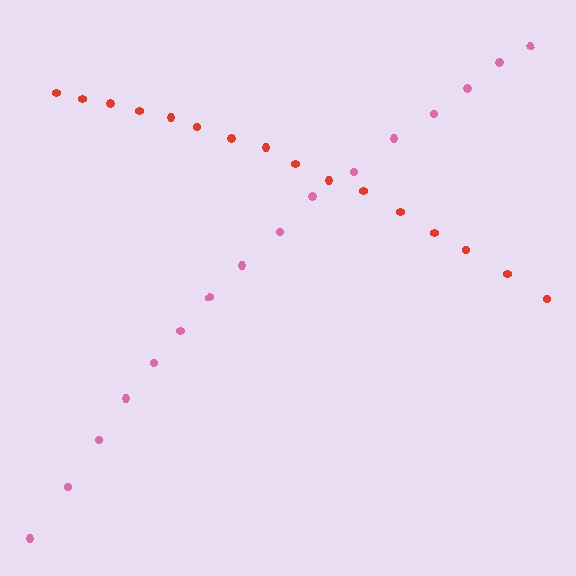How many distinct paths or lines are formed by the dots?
There are 2 distinct paths.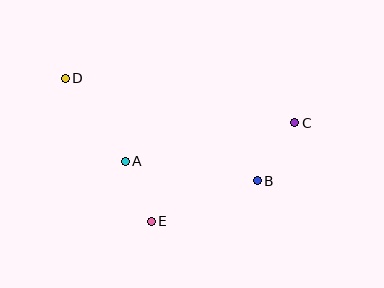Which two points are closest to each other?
Points A and E are closest to each other.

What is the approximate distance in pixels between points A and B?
The distance between A and B is approximately 133 pixels.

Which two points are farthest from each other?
Points C and D are farthest from each other.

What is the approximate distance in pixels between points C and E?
The distance between C and E is approximately 174 pixels.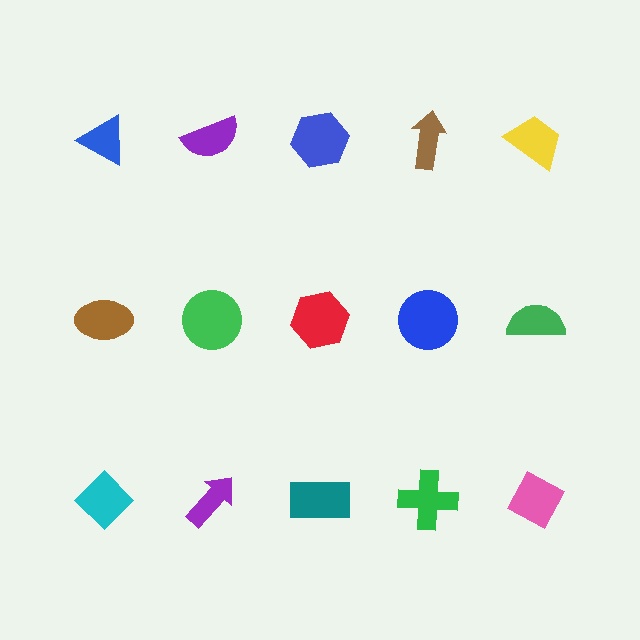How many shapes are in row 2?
5 shapes.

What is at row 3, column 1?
A cyan diamond.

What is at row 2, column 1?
A brown ellipse.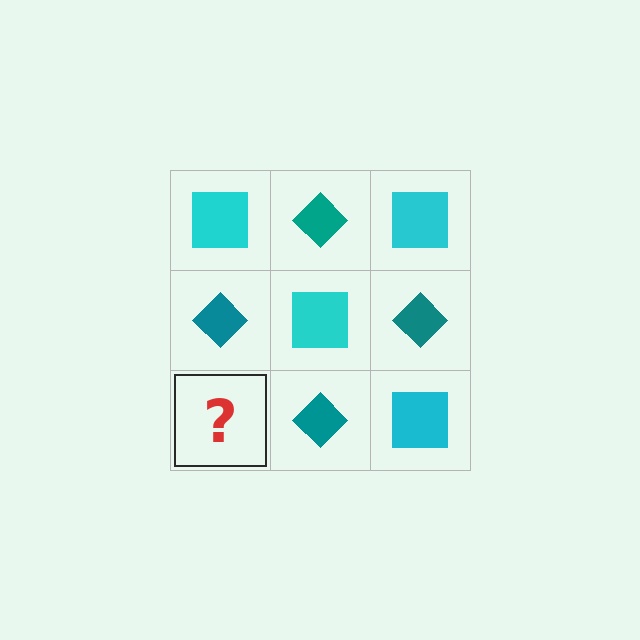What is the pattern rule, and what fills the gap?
The rule is that it alternates cyan square and teal diamond in a checkerboard pattern. The gap should be filled with a cyan square.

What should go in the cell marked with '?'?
The missing cell should contain a cyan square.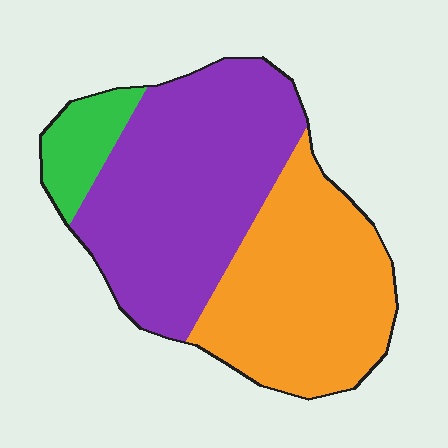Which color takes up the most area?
Purple, at roughly 50%.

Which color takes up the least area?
Green, at roughly 10%.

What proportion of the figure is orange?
Orange covers about 40% of the figure.